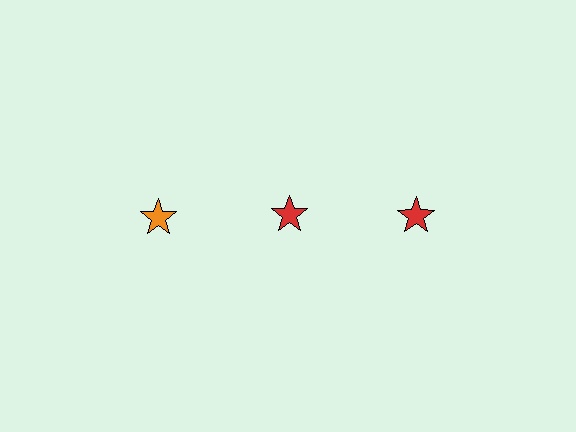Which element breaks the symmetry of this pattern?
The orange star in the top row, leftmost column breaks the symmetry. All other shapes are red stars.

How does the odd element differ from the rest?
It has a different color: orange instead of red.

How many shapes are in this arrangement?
There are 3 shapes arranged in a grid pattern.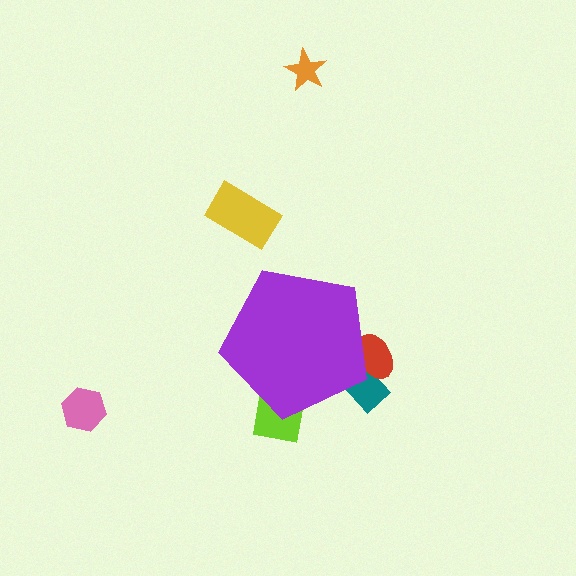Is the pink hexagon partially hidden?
No, the pink hexagon is fully visible.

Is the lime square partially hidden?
Yes, the lime square is partially hidden behind the purple pentagon.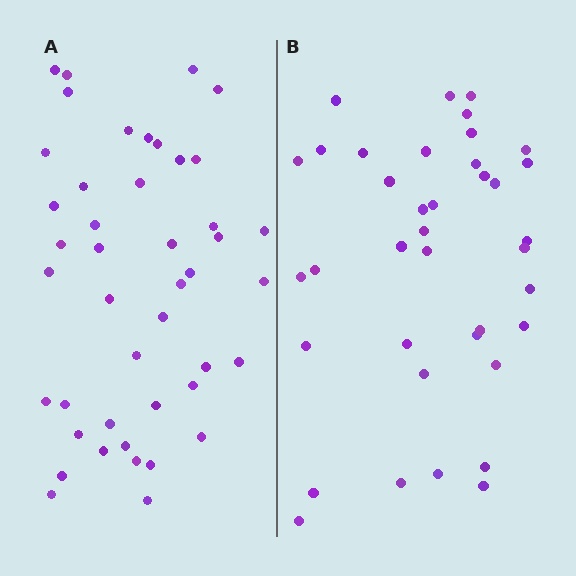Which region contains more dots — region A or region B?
Region A (the left region) has more dots.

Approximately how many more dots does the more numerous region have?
Region A has about 6 more dots than region B.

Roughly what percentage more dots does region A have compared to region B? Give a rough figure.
About 15% more.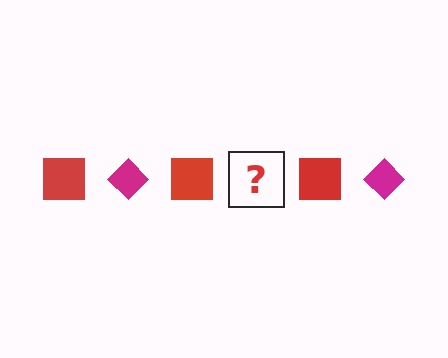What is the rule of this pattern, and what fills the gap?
The rule is that the pattern alternates between red square and magenta diamond. The gap should be filled with a magenta diamond.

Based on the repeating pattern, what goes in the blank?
The blank should be a magenta diamond.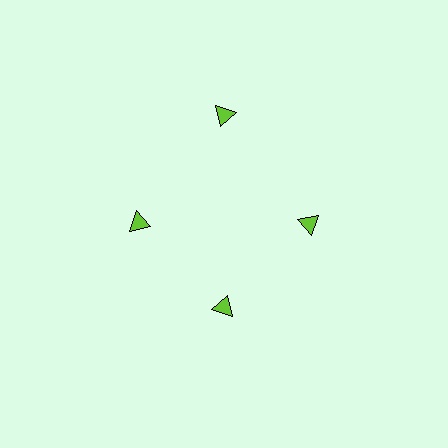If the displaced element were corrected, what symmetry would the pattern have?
It would have 4-fold rotational symmetry — the pattern would map onto itself every 90 degrees.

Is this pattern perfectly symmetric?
No. The 4 lime triangles are arranged in a ring, but one element near the 12 o'clock position is pushed outward from the center, breaking the 4-fold rotational symmetry.